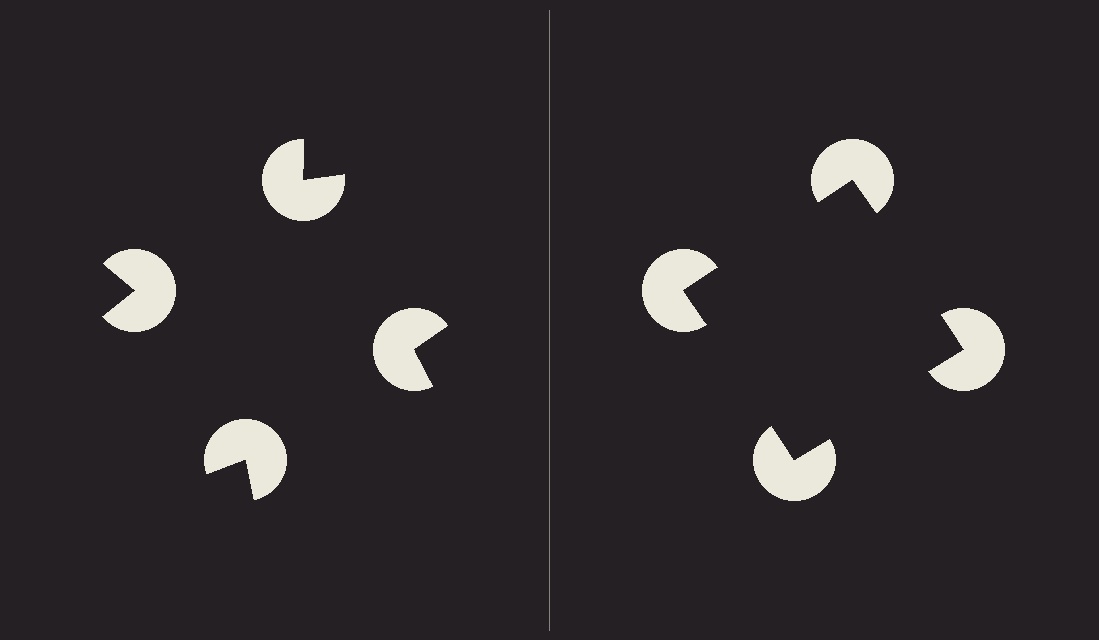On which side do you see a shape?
An illusory square appears on the right side. On the left side the wedge cuts are rotated, so no coherent shape forms.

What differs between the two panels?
The pac-man discs are positioned identically on both sides; only the wedge orientations differ. On the right they align to a square; on the left they are misaligned.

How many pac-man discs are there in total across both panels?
8 — 4 on each side.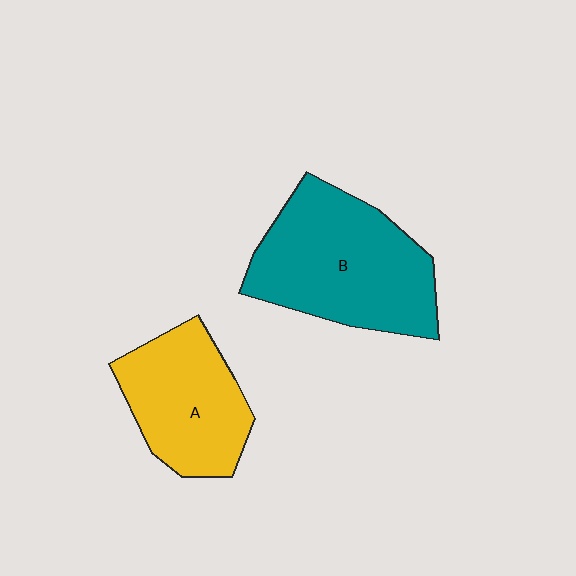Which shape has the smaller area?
Shape A (yellow).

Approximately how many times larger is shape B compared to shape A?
Approximately 1.4 times.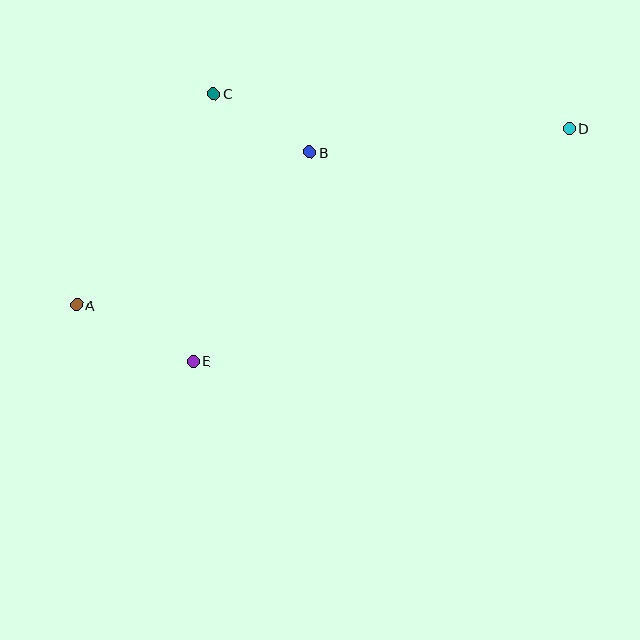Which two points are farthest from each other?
Points A and D are farthest from each other.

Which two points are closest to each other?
Points B and C are closest to each other.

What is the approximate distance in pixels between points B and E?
The distance between B and E is approximately 239 pixels.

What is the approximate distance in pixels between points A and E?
The distance between A and E is approximately 130 pixels.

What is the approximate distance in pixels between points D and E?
The distance between D and E is approximately 442 pixels.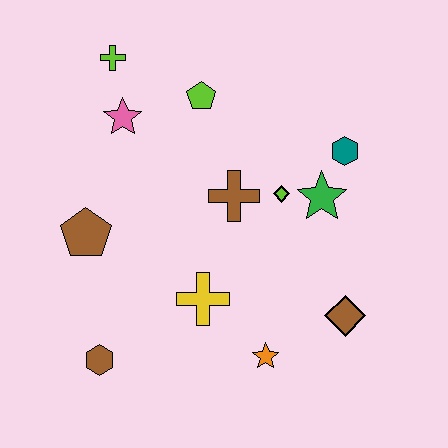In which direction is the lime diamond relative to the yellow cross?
The lime diamond is above the yellow cross.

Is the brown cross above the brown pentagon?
Yes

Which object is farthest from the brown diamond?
The lime cross is farthest from the brown diamond.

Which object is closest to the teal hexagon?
The green star is closest to the teal hexagon.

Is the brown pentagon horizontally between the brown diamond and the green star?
No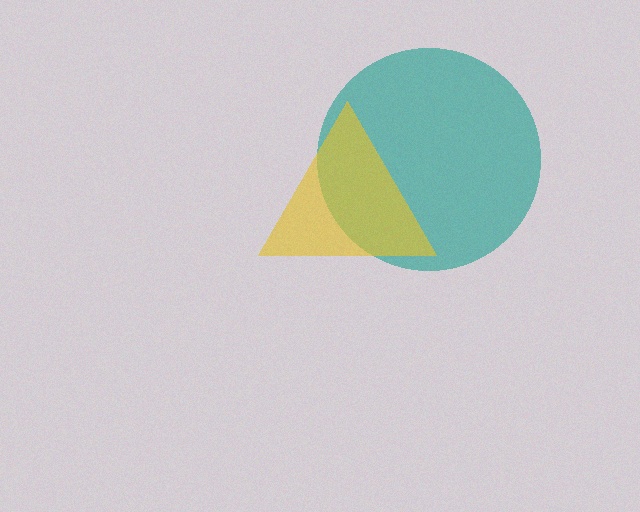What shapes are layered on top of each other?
The layered shapes are: a teal circle, a yellow triangle.